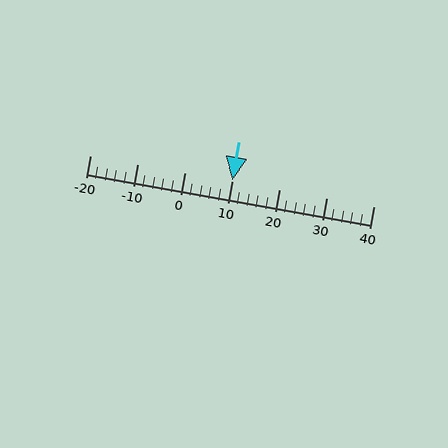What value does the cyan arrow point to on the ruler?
The cyan arrow points to approximately 10.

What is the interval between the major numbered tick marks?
The major tick marks are spaced 10 units apart.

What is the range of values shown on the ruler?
The ruler shows values from -20 to 40.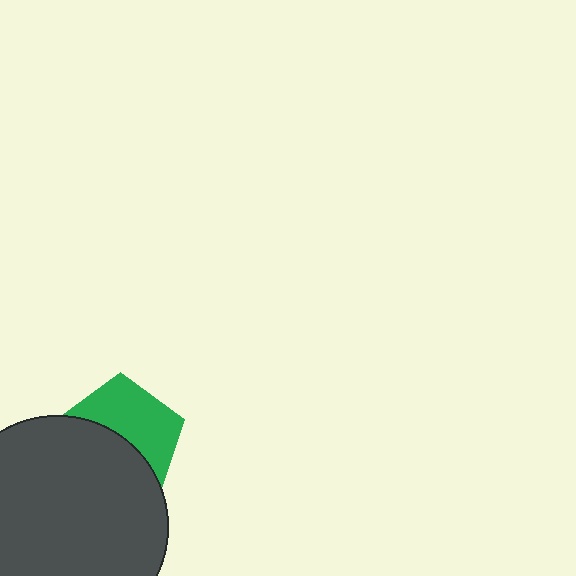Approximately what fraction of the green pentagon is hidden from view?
Roughly 50% of the green pentagon is hidden behind the dark gray circle.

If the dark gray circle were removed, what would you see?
You would see the complete green pentagon.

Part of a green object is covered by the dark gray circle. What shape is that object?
It is a pentagon.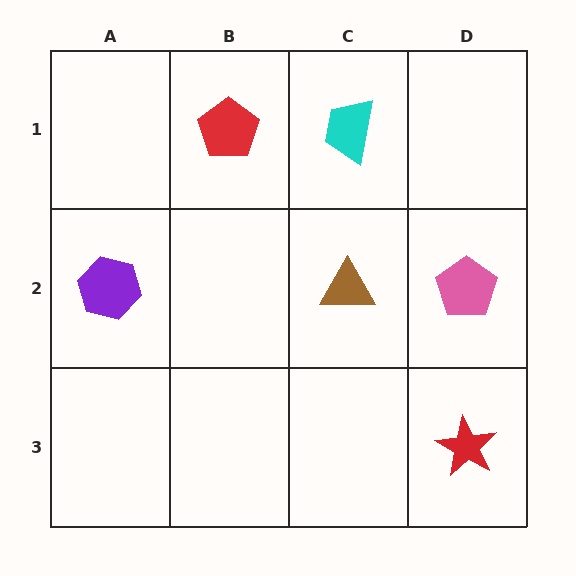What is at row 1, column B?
A red pentagon.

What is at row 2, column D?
A pink pentagon.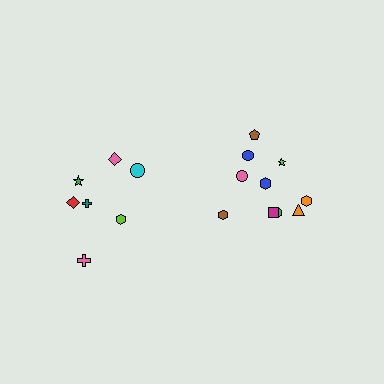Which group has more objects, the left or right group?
The right group.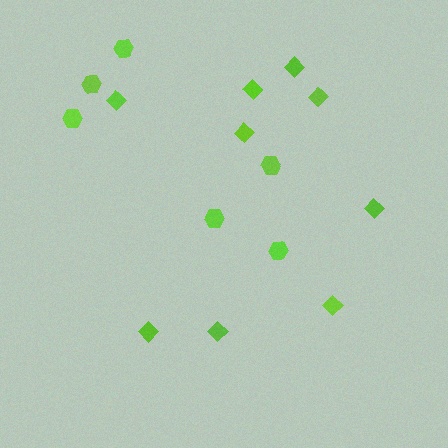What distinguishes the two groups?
There are 2 groups: one group of diamonds (9) and one group of hexagons (6).